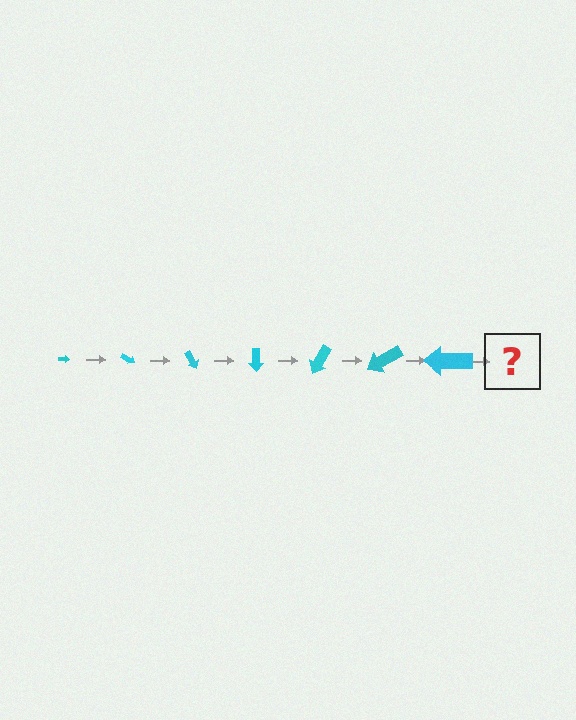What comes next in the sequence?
The next element should be an arrow, larger than the previous one and rotated 210 degrees from the start.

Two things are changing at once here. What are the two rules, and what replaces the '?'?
The two rules are that the arrow grows larger each step and it rotates 30 degrees each step. The '?' should be an arrow, larger than the previous one and rotated 210 degrees from the start.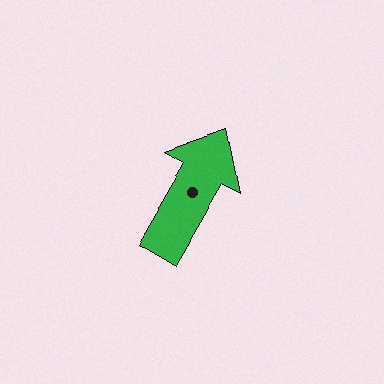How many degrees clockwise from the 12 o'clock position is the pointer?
Approximately 30 degrees.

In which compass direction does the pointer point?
Northeast.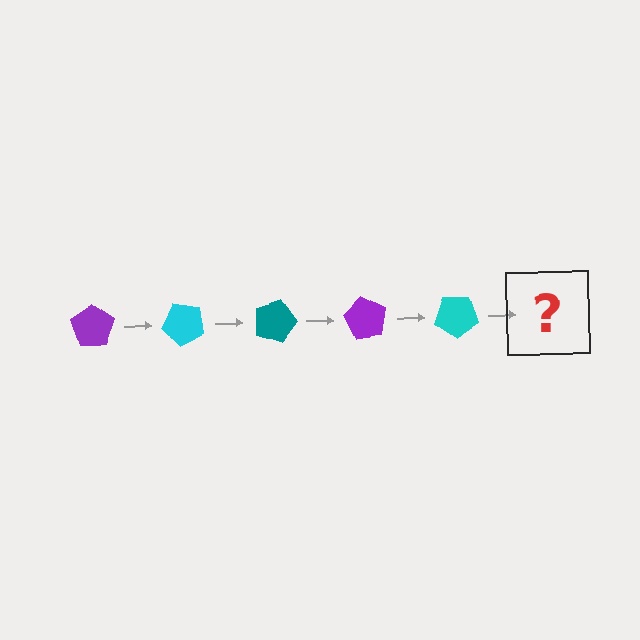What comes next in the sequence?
The next element should be a teal pentagon, rotated 225 degrees from the start.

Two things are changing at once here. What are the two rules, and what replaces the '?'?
The two rules are that it rotates 45 degrees each step and the color cycles through purple, cyan, and teal. The '?' should be a teal pentagon, rotated 225 degrees from the start.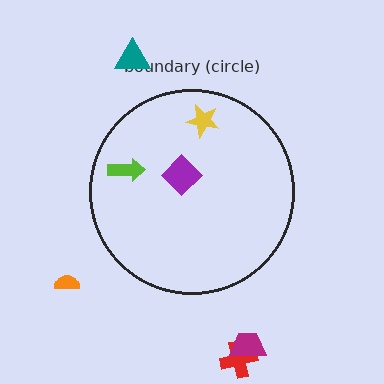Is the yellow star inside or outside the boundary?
Inside.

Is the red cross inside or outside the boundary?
Outside.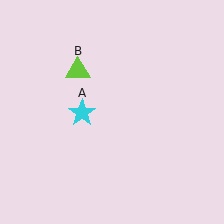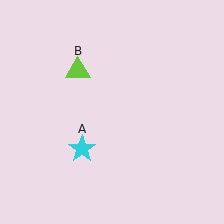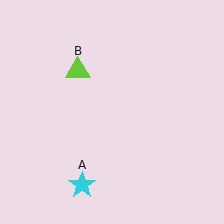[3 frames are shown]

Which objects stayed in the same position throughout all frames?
Lime triangle (object B) remained stationary.